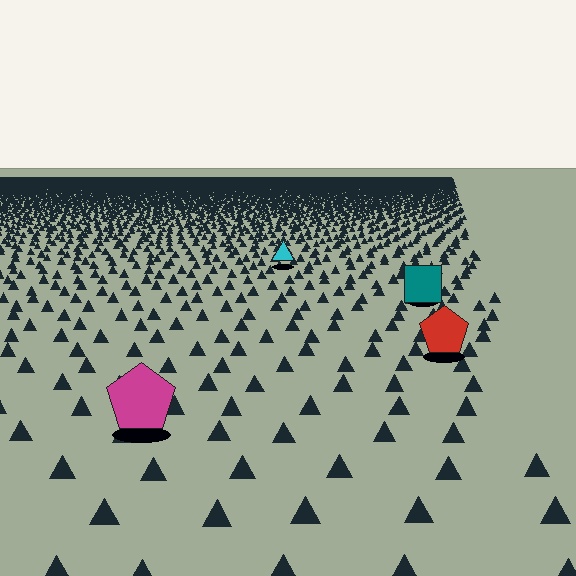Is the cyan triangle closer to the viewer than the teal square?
No. The teal square is closer — you can tell from the texture gradient: the ground texture is coarser near it.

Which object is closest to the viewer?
The magenta pentagon is closest. The texture marks near it are larger and more spread out.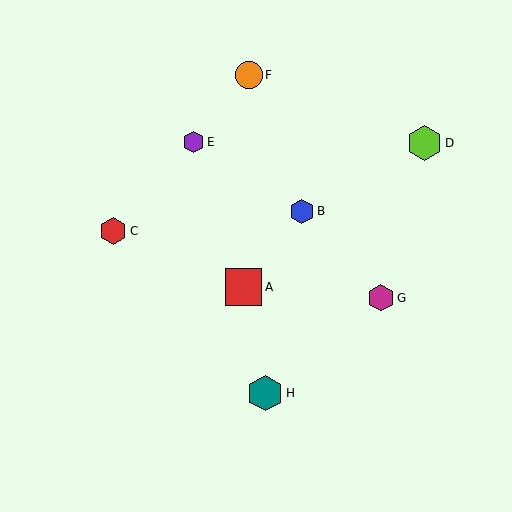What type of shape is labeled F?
Shape F is an orange circle.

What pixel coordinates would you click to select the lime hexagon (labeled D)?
Click at (425, 143) to select the lime hexagon D.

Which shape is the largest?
The red square (labeled A) is the largest.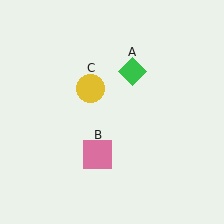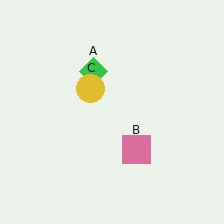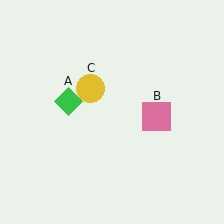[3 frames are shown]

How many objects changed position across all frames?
2 objects changed position: green diamond (object A), pink square (object B).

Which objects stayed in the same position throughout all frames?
Yellow circle (object C) remained stationary.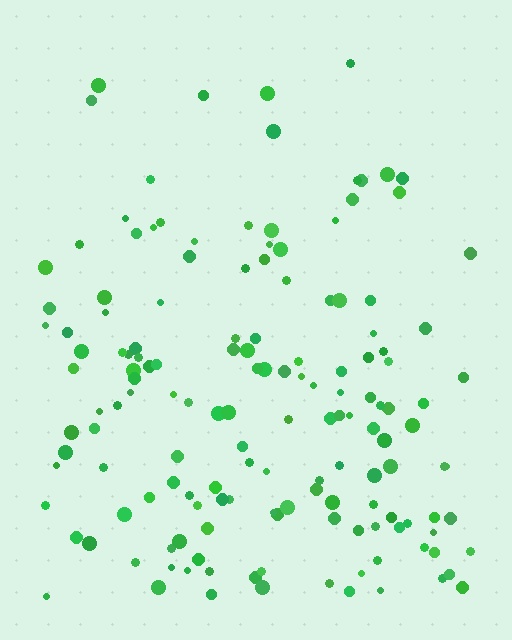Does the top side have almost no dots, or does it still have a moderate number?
Still a moderate number, just noticeably fewer than the bottom.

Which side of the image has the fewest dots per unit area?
The top.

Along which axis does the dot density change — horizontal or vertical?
Vertical.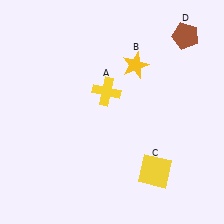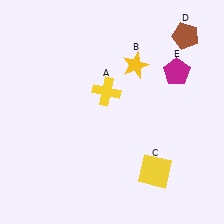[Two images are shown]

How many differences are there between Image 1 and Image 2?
There is 1 difference between the two images.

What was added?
A magenta pentagon (E) was added in Image 2.